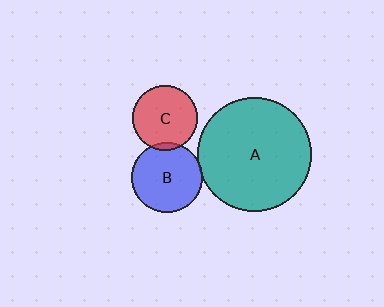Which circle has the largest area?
Circle A (teal).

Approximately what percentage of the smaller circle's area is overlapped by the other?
Approximately 5%.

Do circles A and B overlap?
Yes.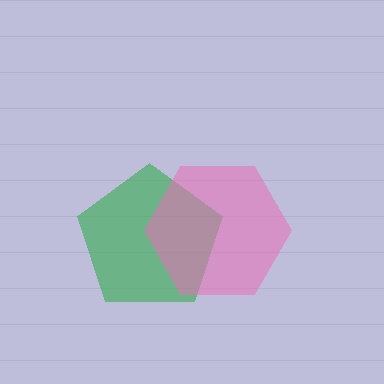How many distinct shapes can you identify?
There are 2 distinct shapes: a green pentagon, a pink hexagon.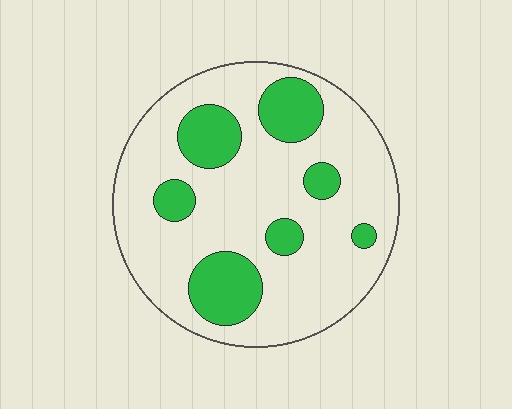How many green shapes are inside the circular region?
7.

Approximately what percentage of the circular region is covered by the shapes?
Approximately 25%.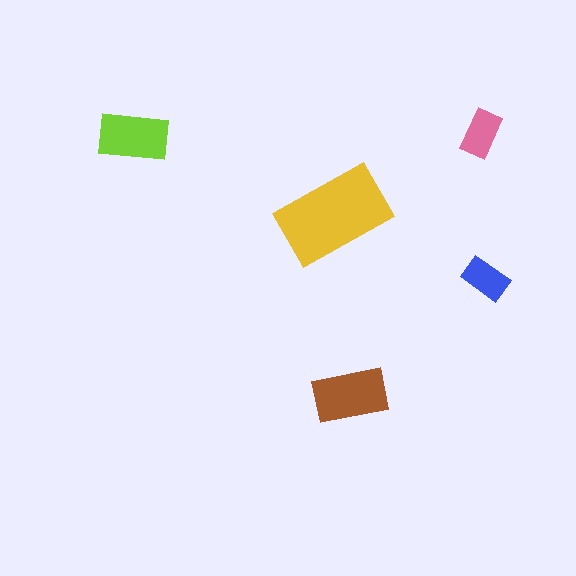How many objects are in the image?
There are 5 objects in the image.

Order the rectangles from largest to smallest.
the yellow one, the brown one, the lime one, the pink one, the blue one.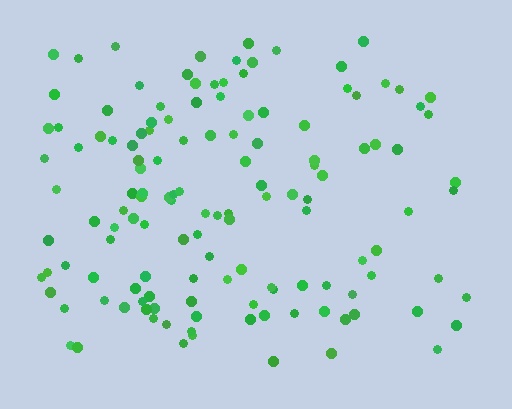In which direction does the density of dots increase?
From right to left, with the left side densest.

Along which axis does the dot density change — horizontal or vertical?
Horizontal.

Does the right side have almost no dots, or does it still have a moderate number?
Still a moderate number, just noticeably fewer than the left.